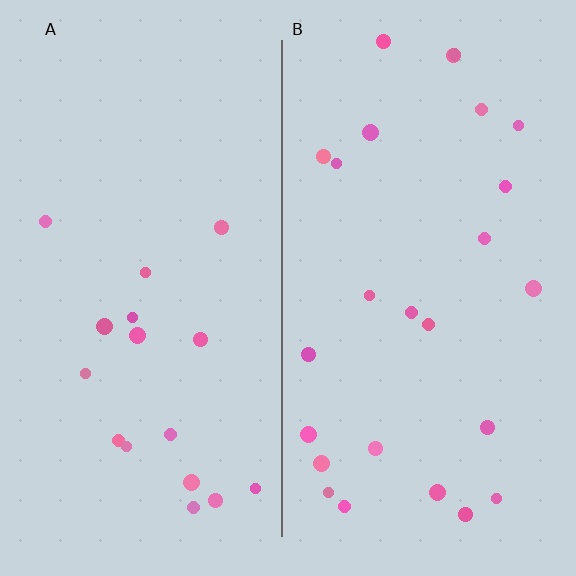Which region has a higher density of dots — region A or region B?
B (the right).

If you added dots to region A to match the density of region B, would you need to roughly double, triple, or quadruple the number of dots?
Approximately double.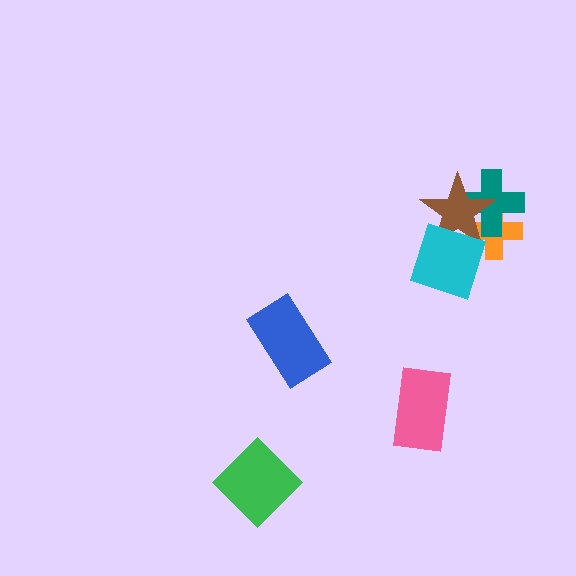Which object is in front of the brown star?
The cyan square is in front of the brown star.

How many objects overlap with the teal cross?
2 objects overlap with the teal cross.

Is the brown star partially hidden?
Yes, it is partially covered by another shape.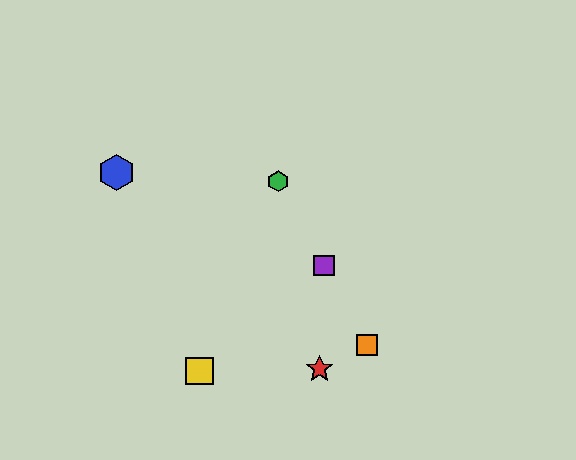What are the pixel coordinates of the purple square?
The purple square is at (324, 266).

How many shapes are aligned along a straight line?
3 shapes (the green hexagon, the purple square, the orange square) are aligned along a straight line.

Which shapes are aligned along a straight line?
The green hexagon, the purple square, the orange square are aligned along a straight line.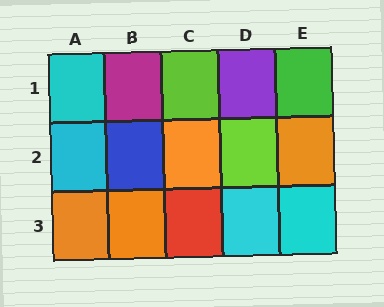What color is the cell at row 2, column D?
Lime.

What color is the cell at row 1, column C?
Lime.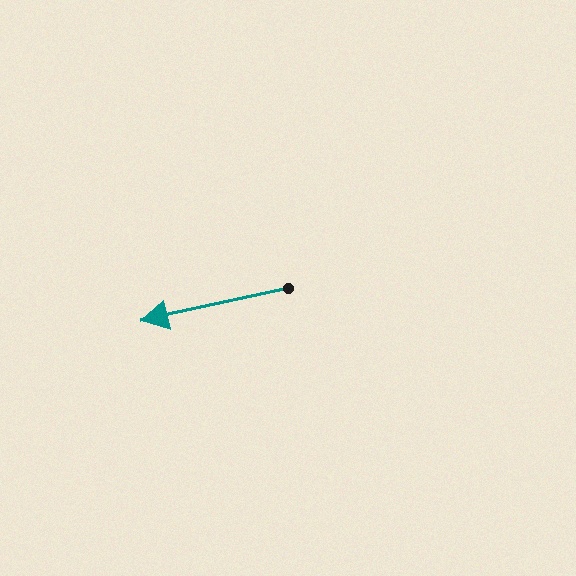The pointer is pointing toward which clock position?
Roughly 9 o'clock.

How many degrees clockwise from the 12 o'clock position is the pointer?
Approximately 257 degrees.